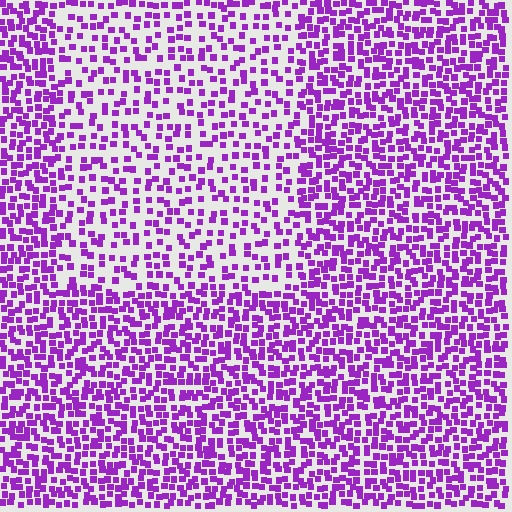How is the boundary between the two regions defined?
The boundary is defined by a change in element density (approximately 1.8x ratio). All elements are the same color, size, and shape.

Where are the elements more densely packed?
The elements are more densely packed outside the rectangle boundary.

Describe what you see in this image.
The image contains small purple elements arranged at two different densities. A rectangle-shaped region is visible where the elements are less densely packed than the surrounding area.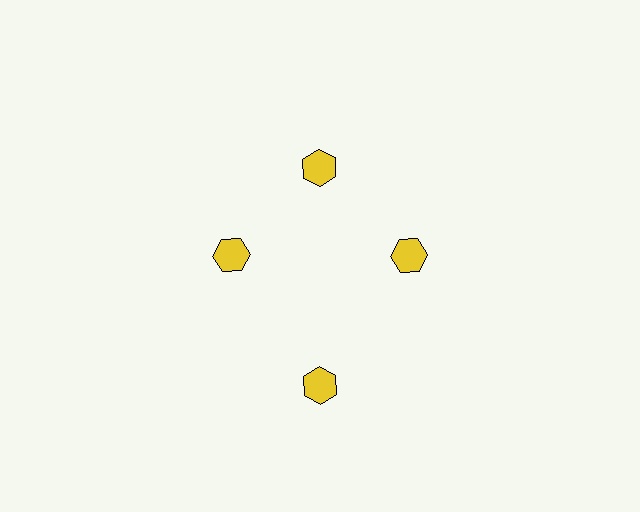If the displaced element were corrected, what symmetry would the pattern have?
It would have 4-fold rotational symmetry — the pattern would map onto itself every 90 degrees.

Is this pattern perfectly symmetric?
No. The 4 yellow hexagons are arranged in a ring, but one element near the 6 o'clock position is pushed outward from the center, breaking the 4-fold rotational symmetry.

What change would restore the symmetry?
The symmetry would be restored by moving it inward, back onto the ring so that all 4 hexagons sit at equal angles and equal distance from the center.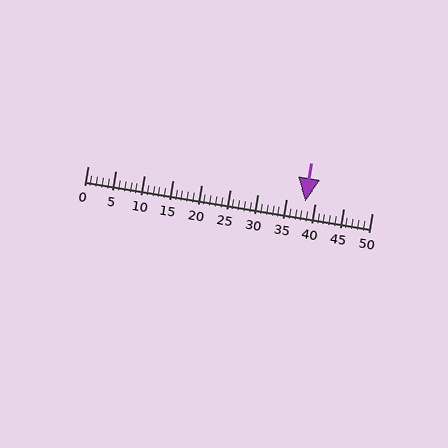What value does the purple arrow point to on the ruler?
The purple arrow points to approximately 38.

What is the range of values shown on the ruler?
The ruler shows values from 0 to 50.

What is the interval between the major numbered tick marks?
The major tick marks are spaced 5 units apart.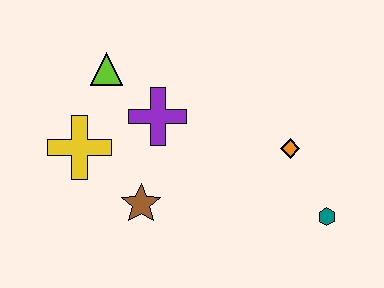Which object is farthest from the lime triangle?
The teal hexagon is farthest from the lime triangle.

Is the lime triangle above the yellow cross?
Yes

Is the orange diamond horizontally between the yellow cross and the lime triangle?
No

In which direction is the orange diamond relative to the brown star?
The orange diamond is to the right of the brown star.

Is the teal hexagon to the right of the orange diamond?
Yes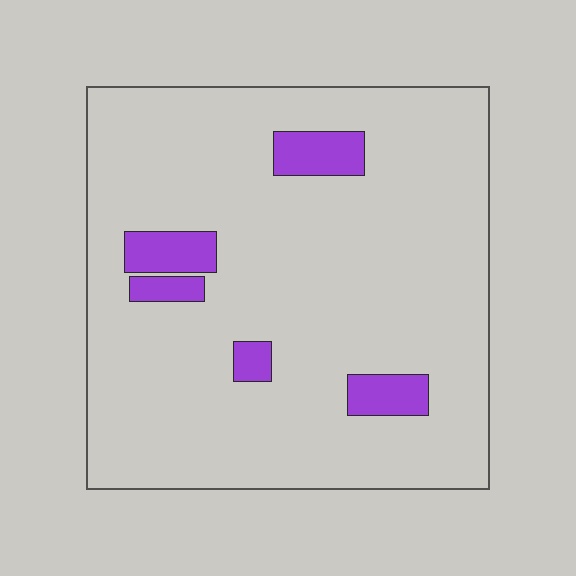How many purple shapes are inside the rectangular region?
5.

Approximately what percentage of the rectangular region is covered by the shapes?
Approximately 10%.